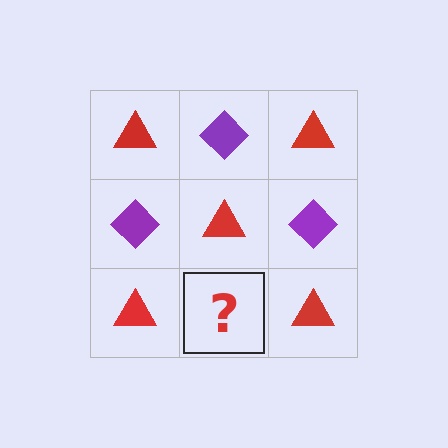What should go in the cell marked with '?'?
The missing cell should contain a purple diamond.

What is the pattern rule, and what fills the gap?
The rule is that it alternates red triangle and purple diamond in a checkerboard pattern. The gap should be filled with a purple diamond.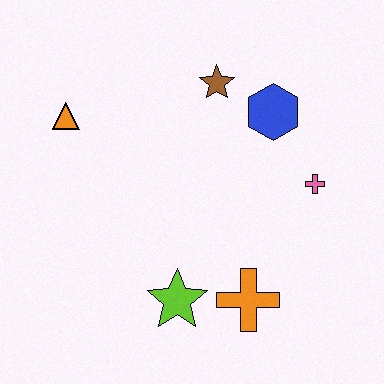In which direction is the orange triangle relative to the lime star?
The orange triangle is above the lime star.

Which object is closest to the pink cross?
The blue hexagon is closest to the pink cross.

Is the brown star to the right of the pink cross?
No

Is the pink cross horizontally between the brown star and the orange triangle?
No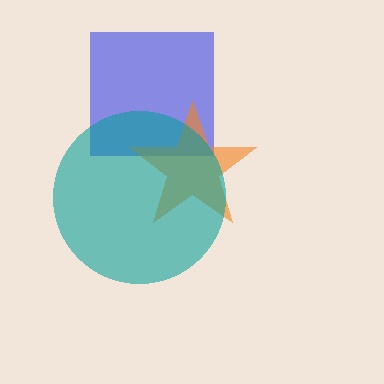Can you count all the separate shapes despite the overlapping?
Yes, there are 3 separate shapes.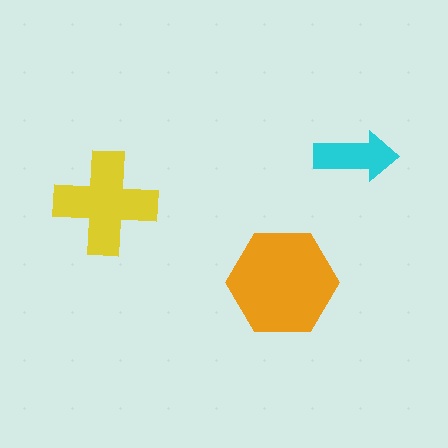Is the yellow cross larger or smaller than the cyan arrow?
Larger.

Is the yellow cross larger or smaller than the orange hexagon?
Smaller.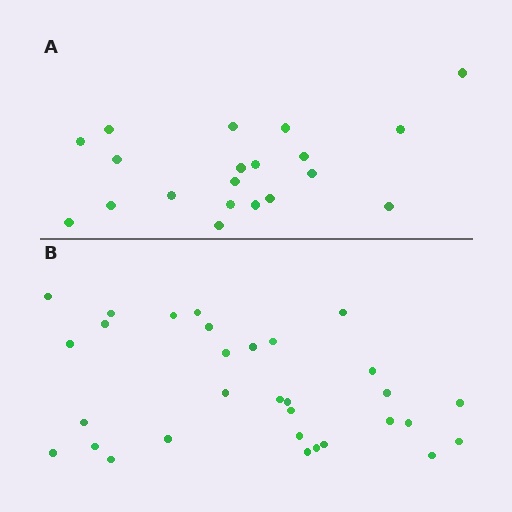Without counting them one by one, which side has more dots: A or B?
Region B (the bottom region) has more dots.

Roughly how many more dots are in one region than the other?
Region B has roughly 12 or so more dots than region A.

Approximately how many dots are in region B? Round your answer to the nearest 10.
About 30 dots. (The exact count is 31, which rounds to 30.)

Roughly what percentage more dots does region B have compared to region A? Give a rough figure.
About 55% more.